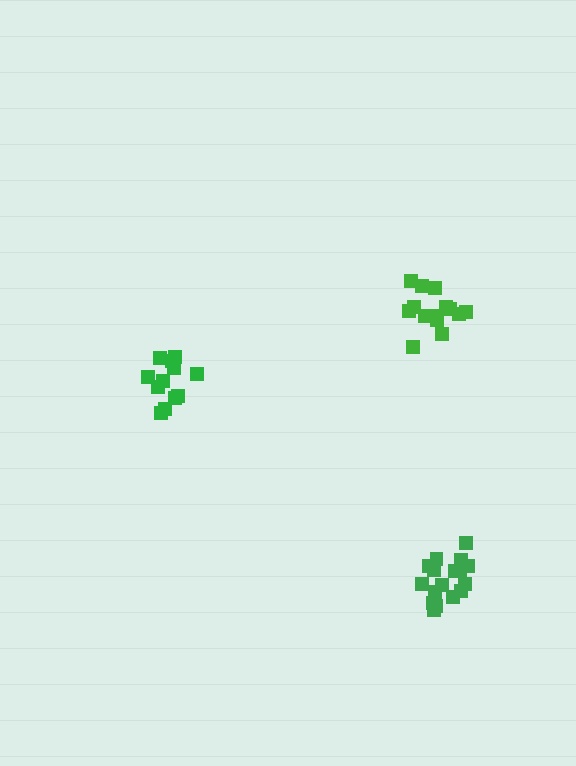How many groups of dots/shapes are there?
There are 3 groups.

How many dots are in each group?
Group 1: 12 dots, Group 2: 18 dots, Group 3: 14 dots (44 total).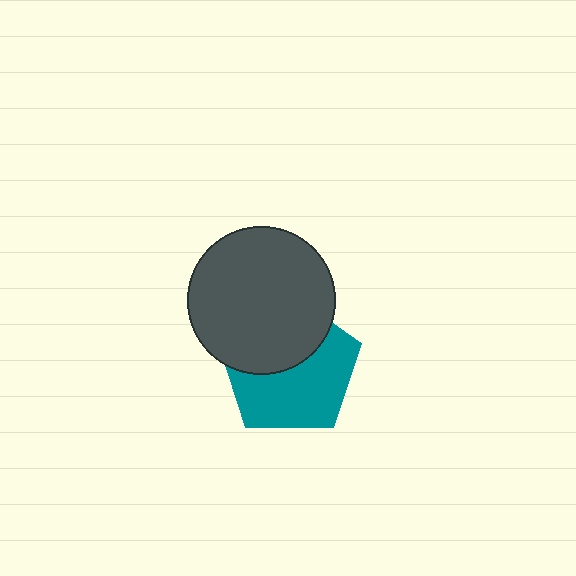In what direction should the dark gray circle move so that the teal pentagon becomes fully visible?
The dark gray circle should move up. That is the shortest direction to clear the overlap and leave the teal pentagon fully visible.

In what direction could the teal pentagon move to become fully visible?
The teal pentagon could move down. That would shift it out from behind the dark gray circle entirely.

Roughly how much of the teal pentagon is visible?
About half of it is visible (roughly 57%).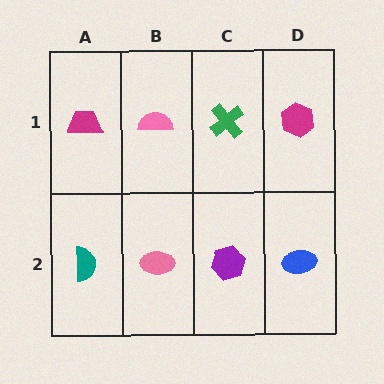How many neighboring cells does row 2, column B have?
3.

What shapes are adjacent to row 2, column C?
A green cross (row 1, column C), a pink ellipse (row 2, column B), a blue ellipse (row 2, column D).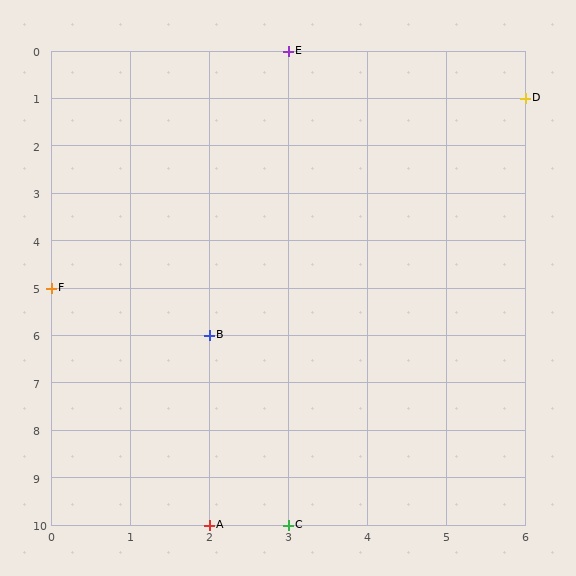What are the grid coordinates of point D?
Point D is at grid coordinates (6, 1).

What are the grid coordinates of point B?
Point B is at grid coordinates (2, 6).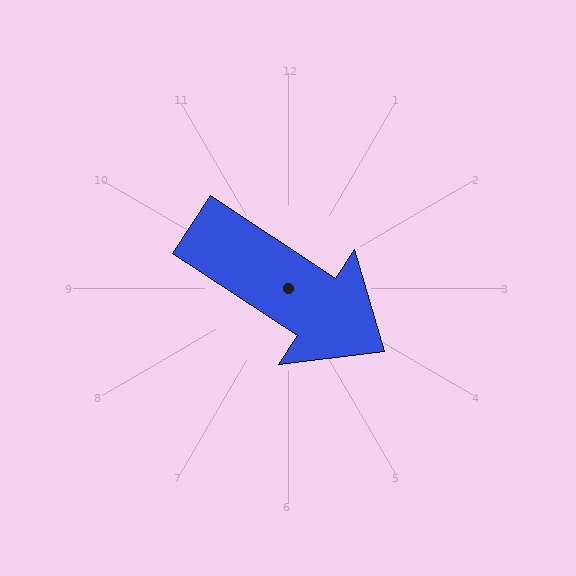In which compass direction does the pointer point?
Southeast.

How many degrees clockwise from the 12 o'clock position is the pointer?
Approximately 123 degrees.